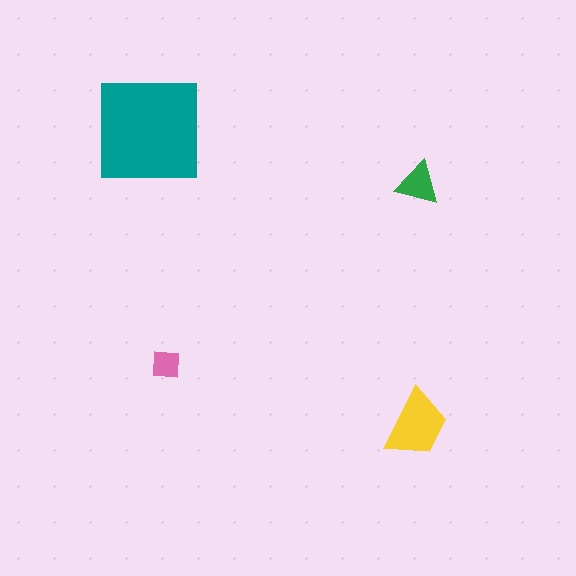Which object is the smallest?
The pink square.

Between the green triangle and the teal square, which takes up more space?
The teal square.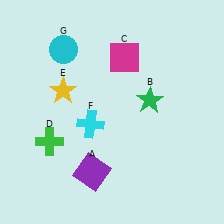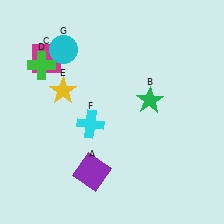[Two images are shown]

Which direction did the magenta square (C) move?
The magenta square (C) moved left.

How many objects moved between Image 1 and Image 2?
2 objects moved between the two images.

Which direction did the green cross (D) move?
The green cross (D) moved up.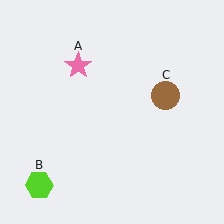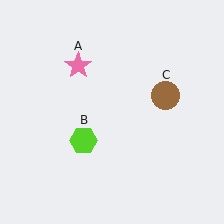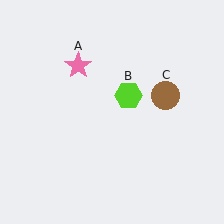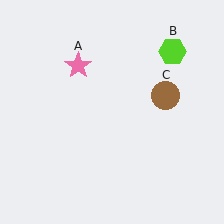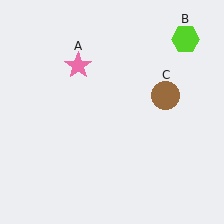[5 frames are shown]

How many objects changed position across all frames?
1 object changed position: lime hexagon (object B).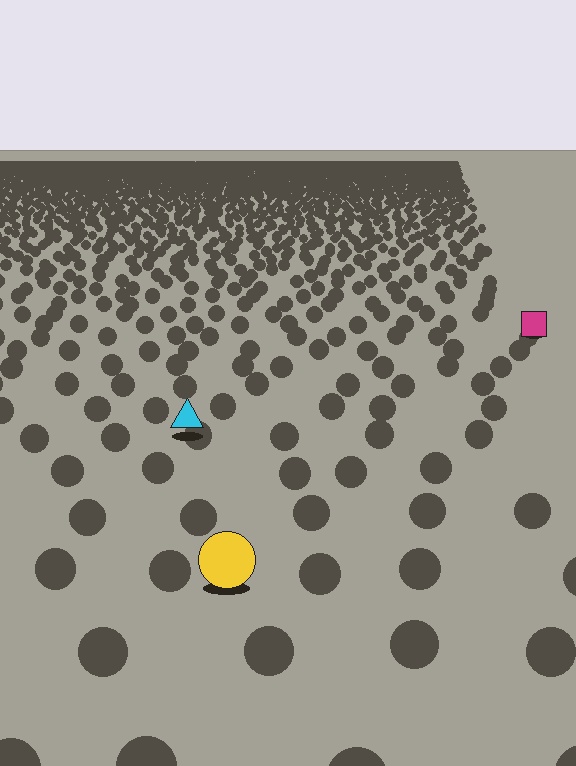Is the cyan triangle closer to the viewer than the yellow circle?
No. The yellow circle is closer — you can tell from the texture gradient: the ground texture is coarser near it.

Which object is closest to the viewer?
The yellow circle is closest. The texture marks near it are larger and more spread out.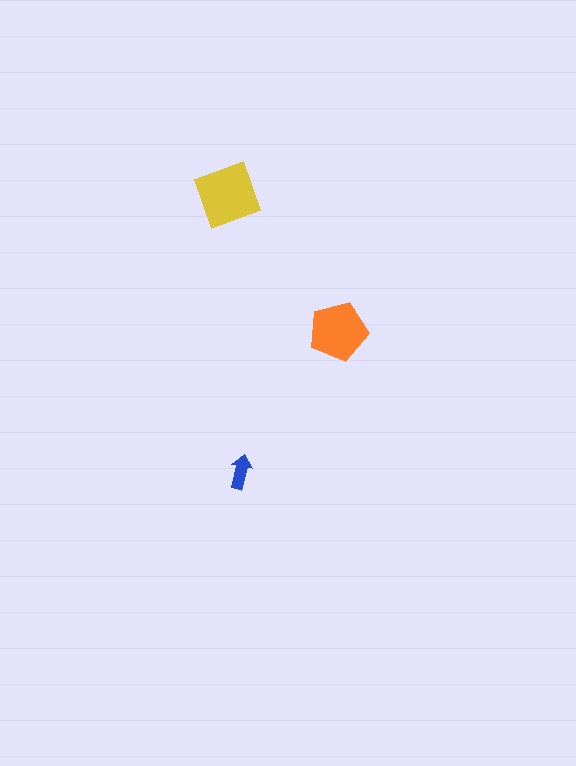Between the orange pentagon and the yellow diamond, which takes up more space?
The yellow diamond.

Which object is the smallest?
The blue arrow.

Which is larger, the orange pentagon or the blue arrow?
The orange pentagon.